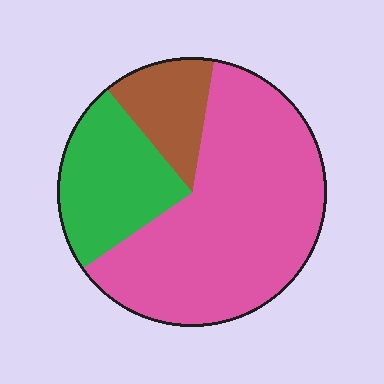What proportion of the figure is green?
Green covers roughly 25% of the figure.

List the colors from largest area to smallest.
From largest to smallest: pink, green, brown.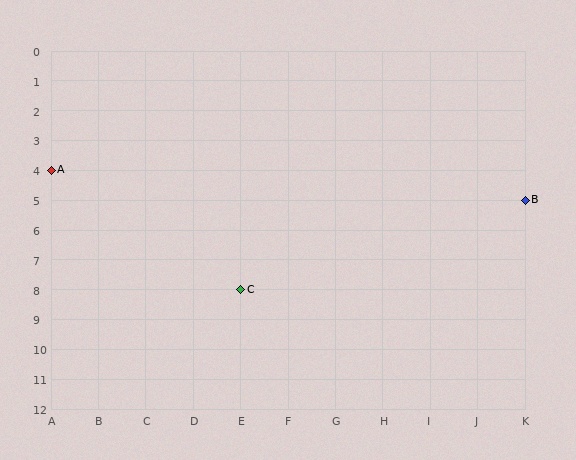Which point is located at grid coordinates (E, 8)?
Point C is at (E, 8).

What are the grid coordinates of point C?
Point C is at grid coordinates (E, 8).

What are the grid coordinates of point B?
Point B is at grid coordinates (K, 5).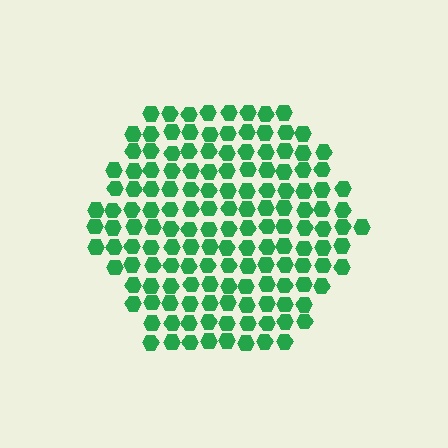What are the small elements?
The small elements are hexagons.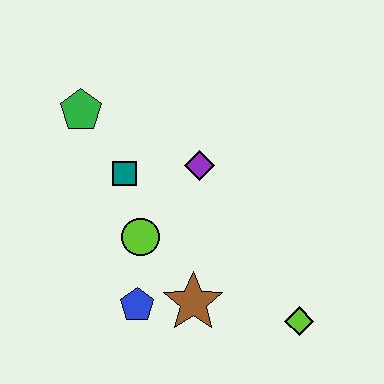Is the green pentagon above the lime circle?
Yes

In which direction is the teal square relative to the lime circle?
The teal square is above the lime circle.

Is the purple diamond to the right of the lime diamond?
No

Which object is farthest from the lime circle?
The lime diamond is farthest from the lime circle.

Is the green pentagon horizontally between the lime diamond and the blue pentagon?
No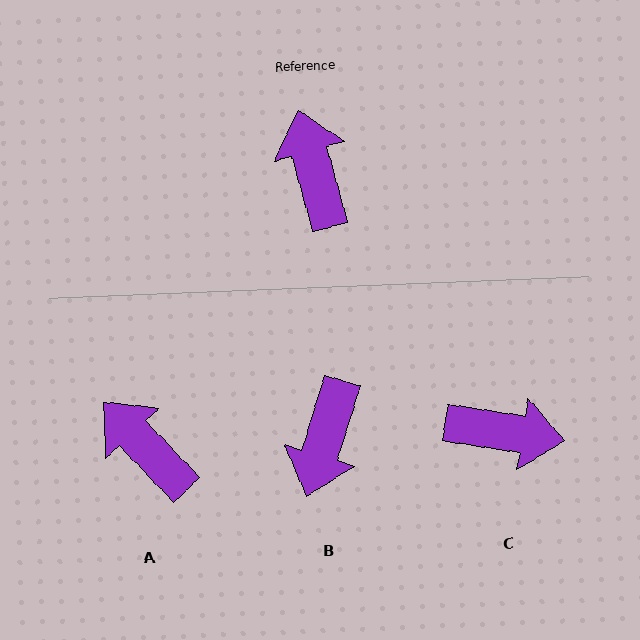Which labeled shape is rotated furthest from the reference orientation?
B, about 147 degrees away.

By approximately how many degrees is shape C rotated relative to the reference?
Approximately 114 degrees clockwise.